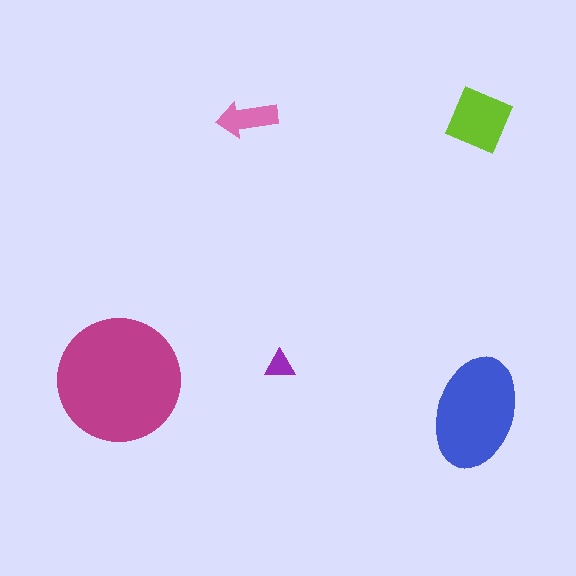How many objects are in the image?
There are 5 objects in the image.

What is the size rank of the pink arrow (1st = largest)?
4th.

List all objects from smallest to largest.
The purple triangle, the pink arrow, the lime square, the blue ellipse, the magenta circle.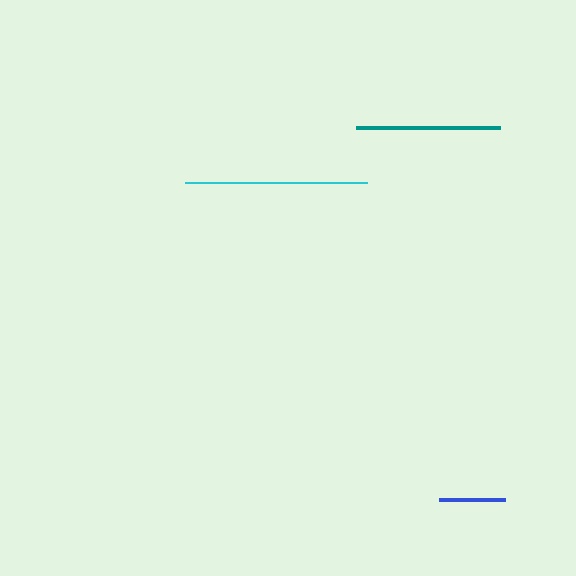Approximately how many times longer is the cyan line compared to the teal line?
The cyan line is approximately 1.3 times the length of the teal line.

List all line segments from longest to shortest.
From longest to shortest: cyan, teal, blue.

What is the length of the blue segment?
The blue segment is approximately 67 pixels long.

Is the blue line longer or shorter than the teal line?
The teal line is longer than the blue line.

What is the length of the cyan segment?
The cyan segment is approximately 183 pixels long.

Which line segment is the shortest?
The blue line is the shortest at approximately 67 pixels.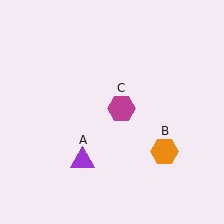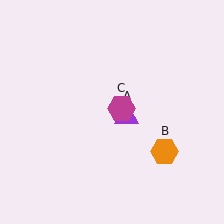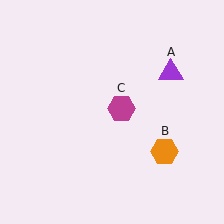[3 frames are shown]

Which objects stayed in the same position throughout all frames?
Orange hexagon (object B) and magenta hexagon (object C) remained stationary.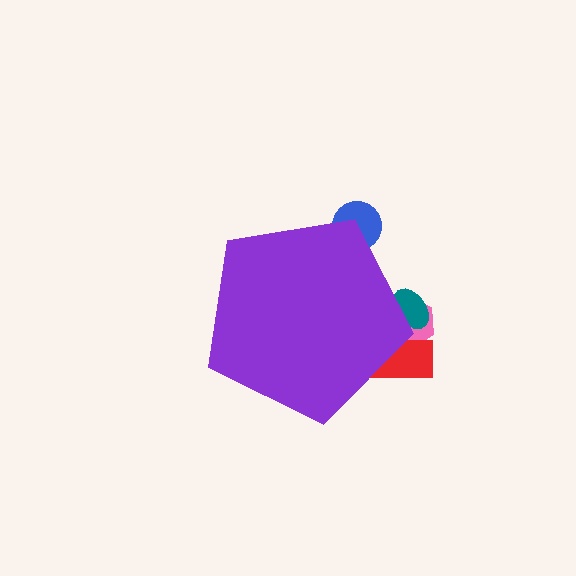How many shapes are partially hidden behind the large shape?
4 shapes are partially hidden.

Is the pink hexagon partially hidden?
Yes, the pink hexagon is partially hidden behind the purple pentagon.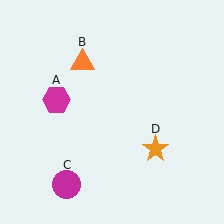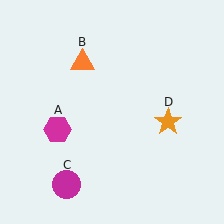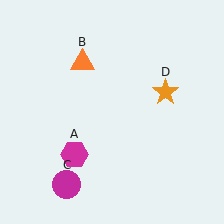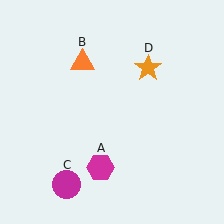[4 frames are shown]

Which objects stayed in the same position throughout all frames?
Orange triangle (object B) and magenta circle (object C) remained stationary.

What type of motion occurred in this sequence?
The magenta hexagon (object A), orange star (object D) rotated counterclockwise around the center of the scene.